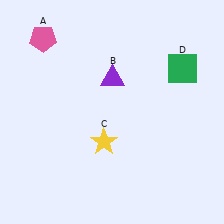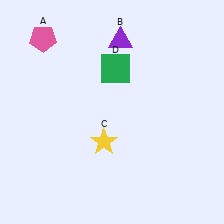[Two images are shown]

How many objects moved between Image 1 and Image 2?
2 objects moved between the two images.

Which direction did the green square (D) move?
The green square (D) moved left.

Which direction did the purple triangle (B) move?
The purple triangle (B) moved up.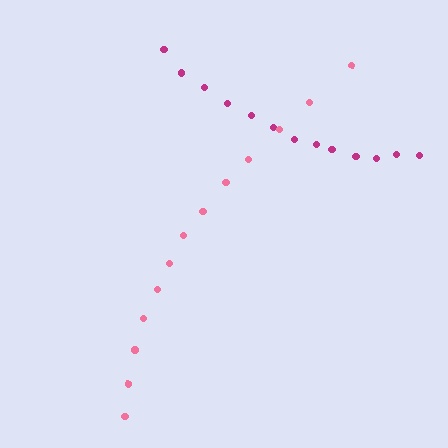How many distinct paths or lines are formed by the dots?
There are 2 distinct paths.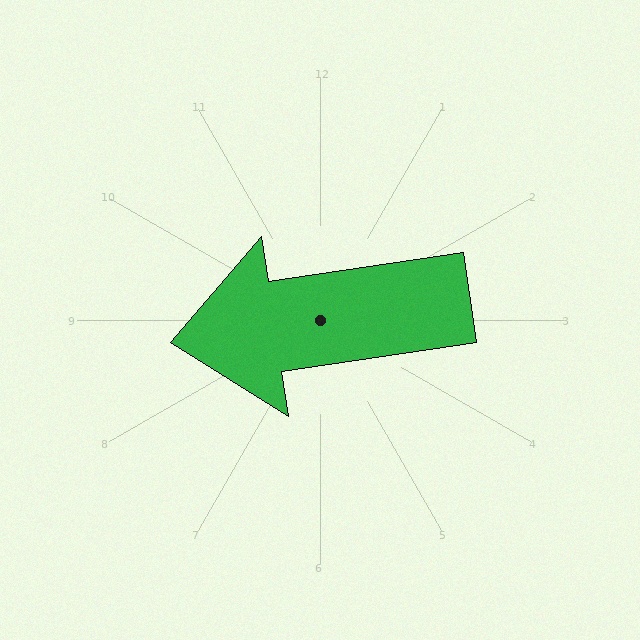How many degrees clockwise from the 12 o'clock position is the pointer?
Approximately 262 degrees.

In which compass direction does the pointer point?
West.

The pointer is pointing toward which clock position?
Roughly 9 o'clock.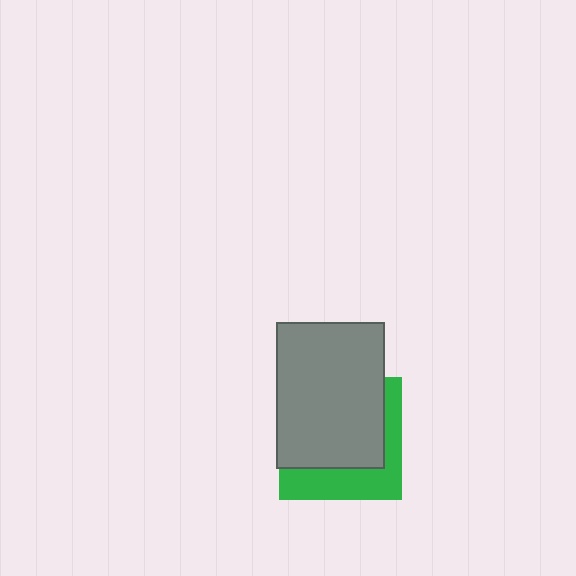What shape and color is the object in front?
The object in front is a gray rectangle.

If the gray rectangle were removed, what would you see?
You would see the complete green square.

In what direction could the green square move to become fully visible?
The green square could move toward the lower-right. That would shift it out from behind the gray rectangle entirely.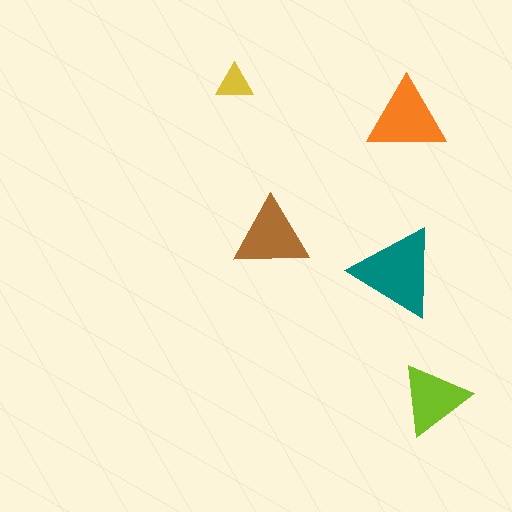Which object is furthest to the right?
The lime triangle is rightmost.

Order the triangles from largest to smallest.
the teal one, the orange one, the brown one, the lime one, the yellow one.